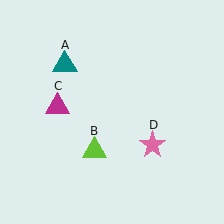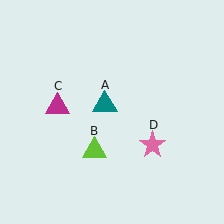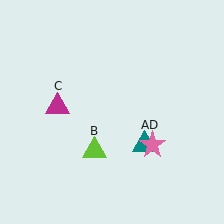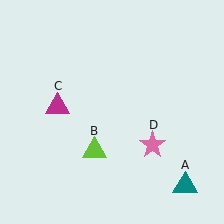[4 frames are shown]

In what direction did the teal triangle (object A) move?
The teal triangle (object A) moved down and to the right.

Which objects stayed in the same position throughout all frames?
Lime triangle (object B) and magenta triangle (object C) and pink star (object D) remained stationary.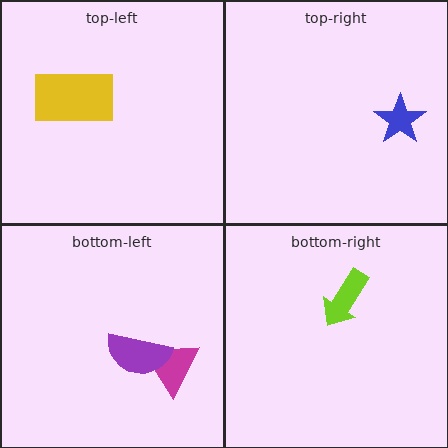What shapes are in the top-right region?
The blue star.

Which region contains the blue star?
The top-right region.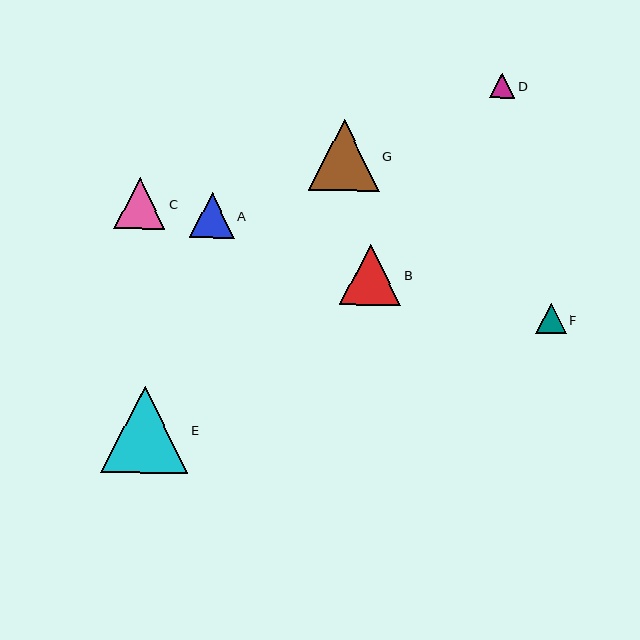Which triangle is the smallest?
Triangle D is the smallest with a size of approximately 25 pixels.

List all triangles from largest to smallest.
From largest to smallest: E, G, B, C, A, F, D.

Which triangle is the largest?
Triangle E is the largest with a size of approximately 87 pixels.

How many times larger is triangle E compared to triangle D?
Triangle E is approximately 3.5 times the size of triangle D.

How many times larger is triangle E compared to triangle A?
Triangle E is approximately 1.9 times the size of triangle A.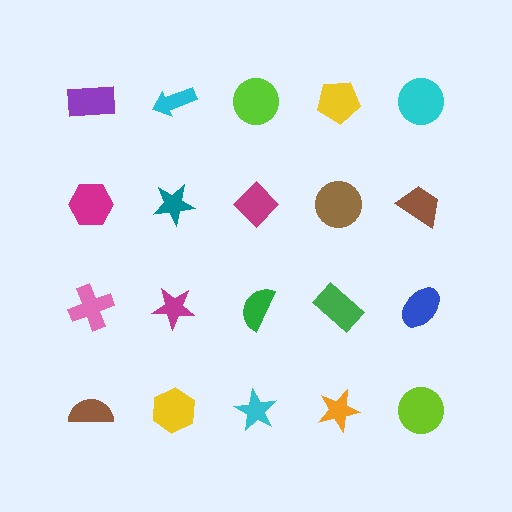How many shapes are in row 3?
5 shapes.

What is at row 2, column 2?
A teal star.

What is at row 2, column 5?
A brown trapezoid.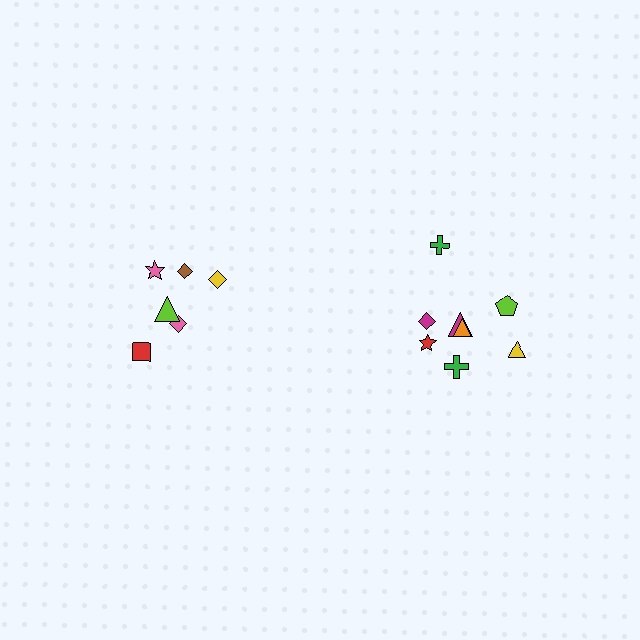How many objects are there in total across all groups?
There are 14 objects.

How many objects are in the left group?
There are 6 objects.